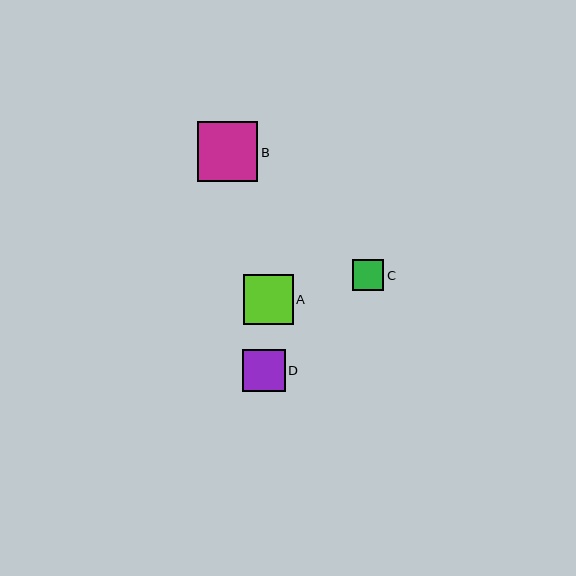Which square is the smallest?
Square C is the smallest with a size of approximately 32 pixels.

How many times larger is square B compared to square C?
Square B is approximately 1.9 times the size of square C.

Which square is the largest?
Square B is the largest with a size of approximately 60 pixels.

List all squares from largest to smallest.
From largest to smallest: B, A, D, C.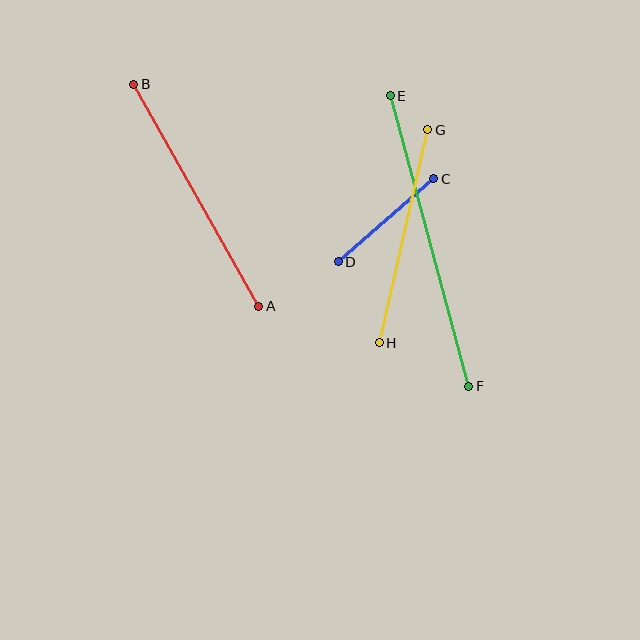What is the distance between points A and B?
The distance is approximately 255 pixels.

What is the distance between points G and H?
The distance is approximately 218 pixels.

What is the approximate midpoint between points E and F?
The midpoint is at approximately (429, 241) pixels.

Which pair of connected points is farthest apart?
Points E and F are farthest apart.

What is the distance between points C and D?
The distance is approximately 126 pixels.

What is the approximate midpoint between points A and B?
The midpoint is at approximately (196, 195) pixels.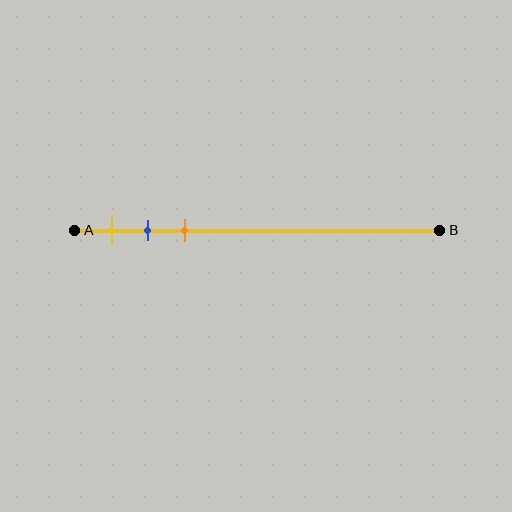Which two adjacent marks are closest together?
The blue and orange marks are the closest adjacent pair.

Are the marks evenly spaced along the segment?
Yes, the marks are approximately evenly spaced.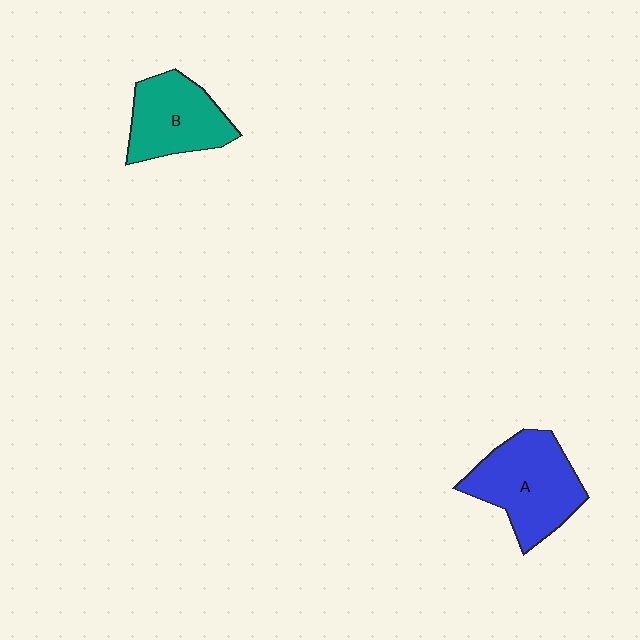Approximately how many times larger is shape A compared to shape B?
Approximately 1.3 times.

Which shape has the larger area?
Shape A (blue).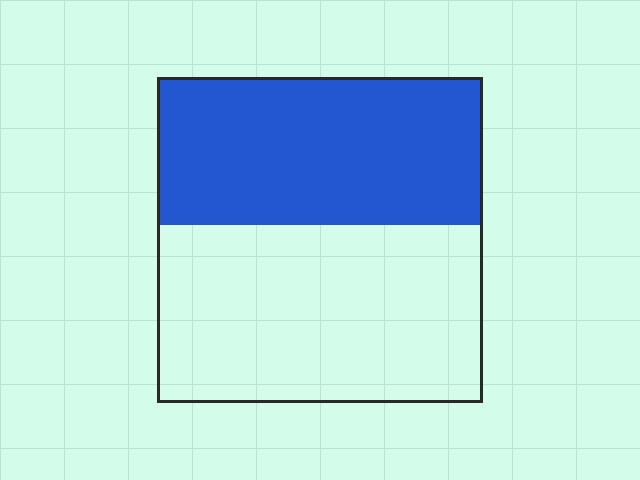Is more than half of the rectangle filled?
No.